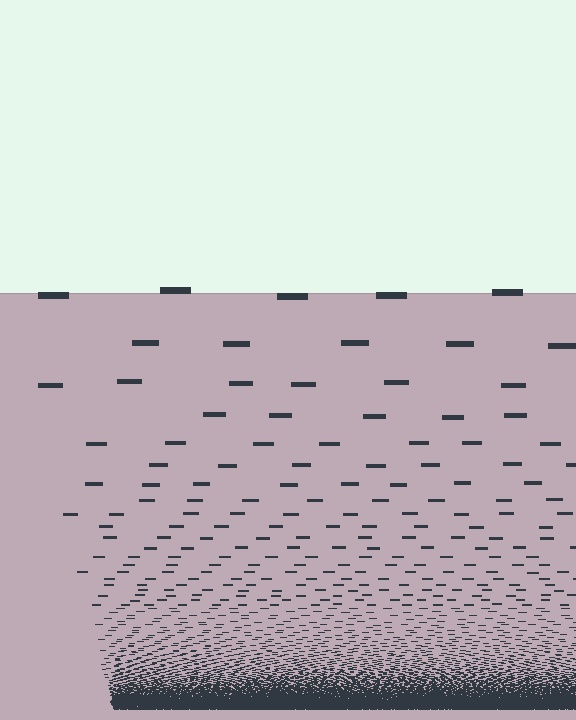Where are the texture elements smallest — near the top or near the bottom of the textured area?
Near the bottom.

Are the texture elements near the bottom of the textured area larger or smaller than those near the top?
Smaller. The gradient is inverted — elements near the bottom are smaller and denser.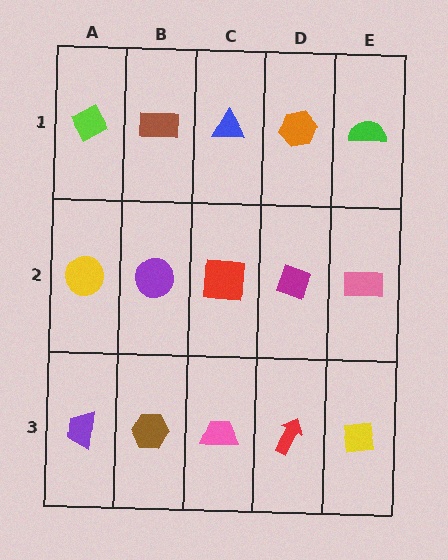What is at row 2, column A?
A yellow circle.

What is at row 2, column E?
A pink rectangle.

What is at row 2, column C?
A red square.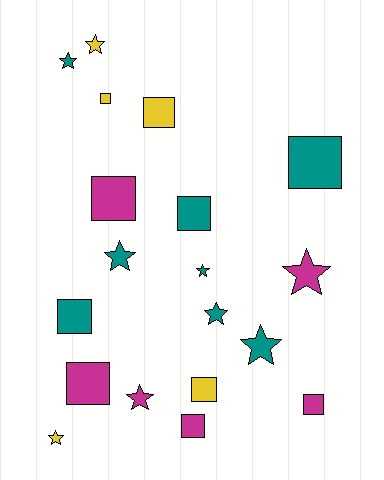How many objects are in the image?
There are 19 objects.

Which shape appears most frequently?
Square, with 10 objects.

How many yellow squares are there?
There are 3 yellow squares.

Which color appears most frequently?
Teal, with 8 objects.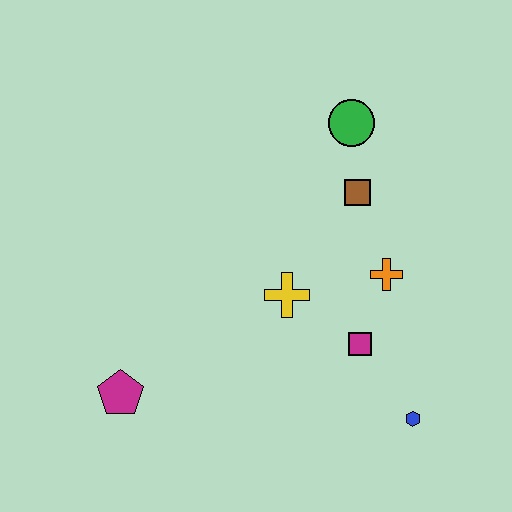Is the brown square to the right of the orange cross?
No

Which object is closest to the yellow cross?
The magenta square is closest to the yellow cross.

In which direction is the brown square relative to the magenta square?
The brown square is above the magenta square.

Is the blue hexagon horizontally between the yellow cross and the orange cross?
No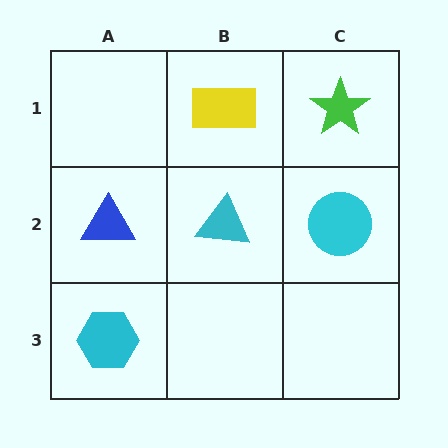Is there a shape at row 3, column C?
No, that cell is empty.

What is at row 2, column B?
A cyan triangle.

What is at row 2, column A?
A blue triangle.